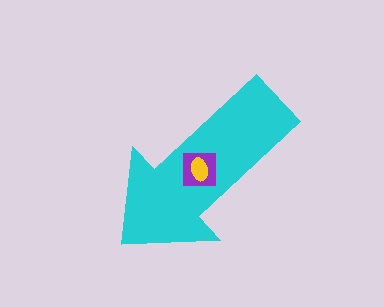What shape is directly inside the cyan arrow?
The purple square.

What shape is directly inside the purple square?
The yellow ellipse.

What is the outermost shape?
The cyan arrow.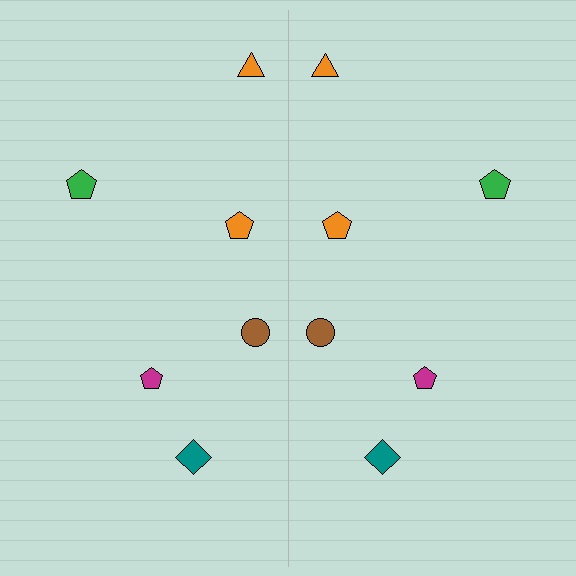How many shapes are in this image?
There are 12 shapes in this image.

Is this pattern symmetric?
Yes, this pattern has bilateral (reflection) symmetry.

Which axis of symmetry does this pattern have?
The pattern has a vertical axis of symmetry running through the center of the image.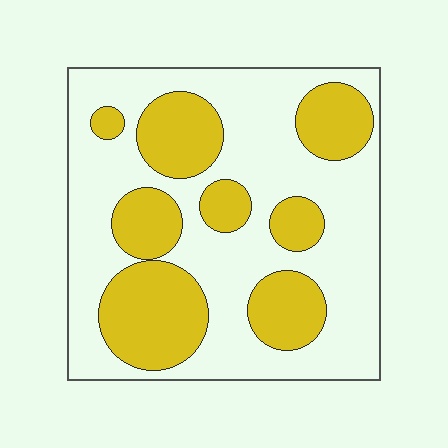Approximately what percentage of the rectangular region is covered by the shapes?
Approximately 35%.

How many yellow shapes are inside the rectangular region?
8.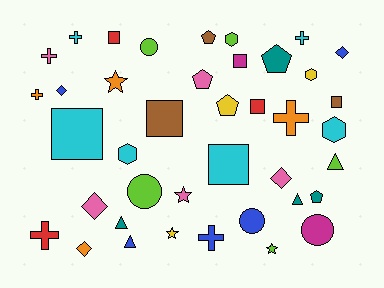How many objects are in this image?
There are 40 objects.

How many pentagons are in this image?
There are 5 pentagons.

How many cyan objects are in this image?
There are 6 cyan objects.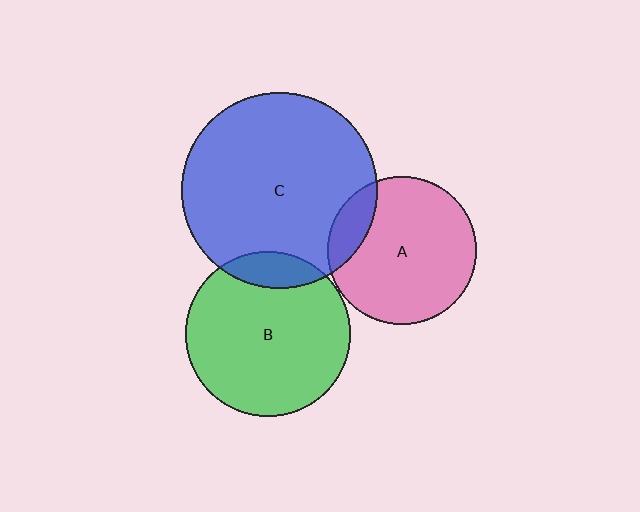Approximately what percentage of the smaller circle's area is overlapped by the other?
Approximately 15%.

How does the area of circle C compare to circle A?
Approximately 1.7 times.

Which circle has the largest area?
Circle C (blue).